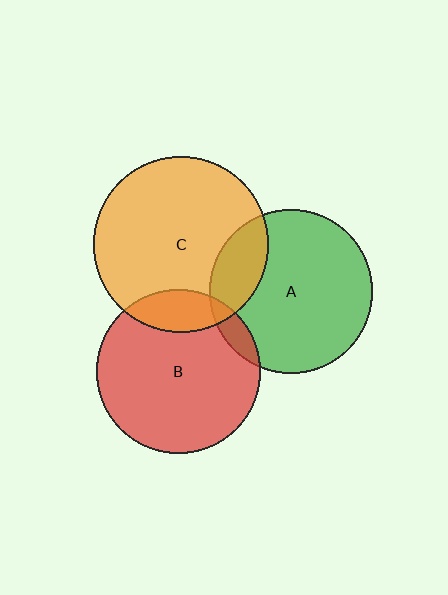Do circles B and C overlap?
Yes.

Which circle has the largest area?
Circle C (orange).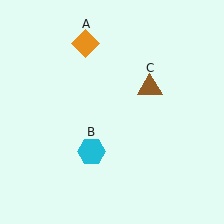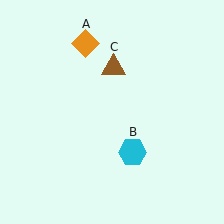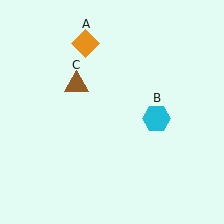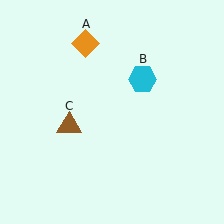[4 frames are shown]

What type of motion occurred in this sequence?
The cyan hexagon (object B), brown triangle (object C) rotated counterclockwise around the center of the scene.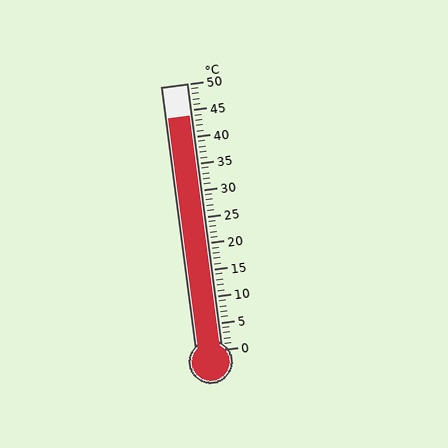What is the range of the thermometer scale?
The thermometer scale ranges from 0°C to 50°C.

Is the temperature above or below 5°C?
The temperature is above 5°C.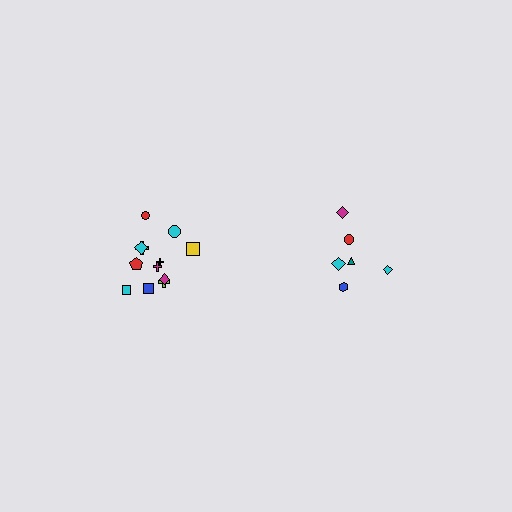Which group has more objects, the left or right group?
The left group.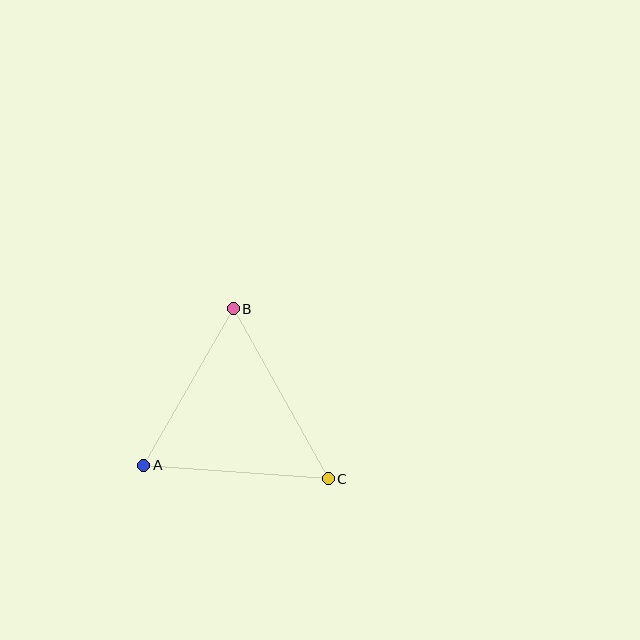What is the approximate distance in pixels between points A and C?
The distance between A and C is approximately 185 pixels.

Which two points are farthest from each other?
Points B and C are farthest from each other.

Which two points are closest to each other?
Points A and B are closest to each other.